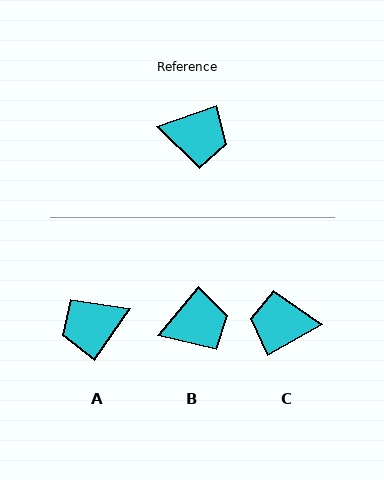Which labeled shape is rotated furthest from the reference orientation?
C, about 170 degrees away.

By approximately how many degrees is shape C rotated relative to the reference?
Approximately 170 degrees clockwise.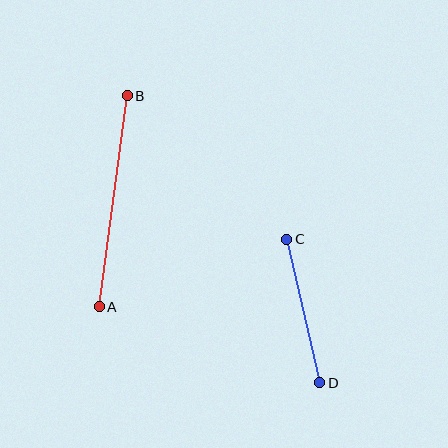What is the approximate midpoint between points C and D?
The midpoint is at approximately (303, 311) pixels.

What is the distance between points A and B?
The distance is approximately 213 pixels.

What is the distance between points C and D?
The distance is approximately 147 pixels.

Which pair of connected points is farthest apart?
Points A and B are farthest apart.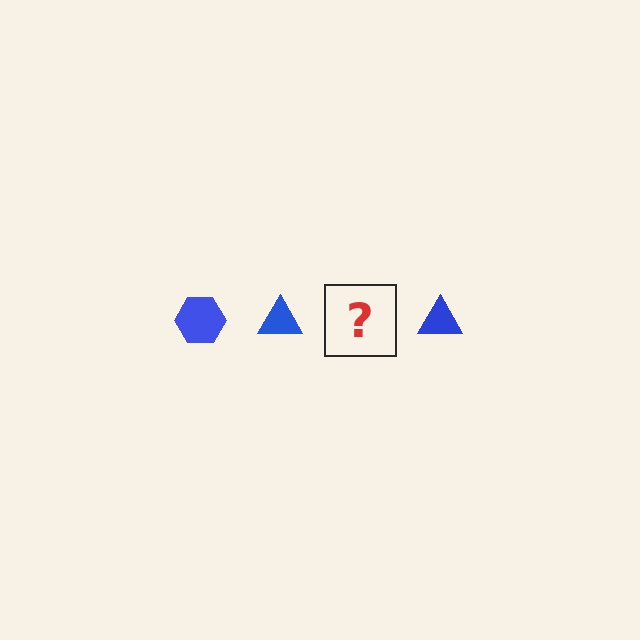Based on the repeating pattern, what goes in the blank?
The blank should be a blue hexagon.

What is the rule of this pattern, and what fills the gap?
The rule is that the pattern cycles through hexagon, triangle shapes in blue. The gap should be filled with a blue hexagon.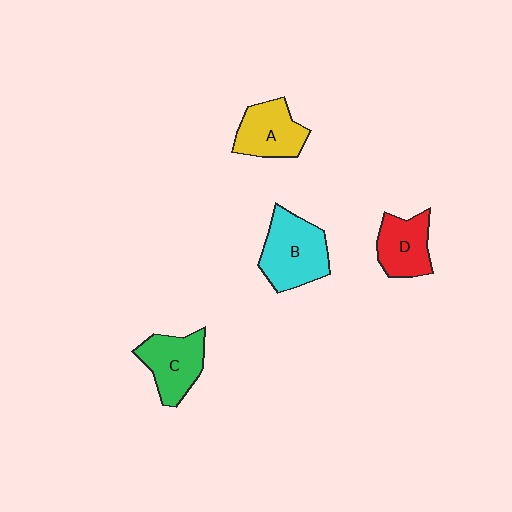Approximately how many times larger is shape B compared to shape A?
Approximately 1.3 times.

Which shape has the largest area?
Shape B (cyan).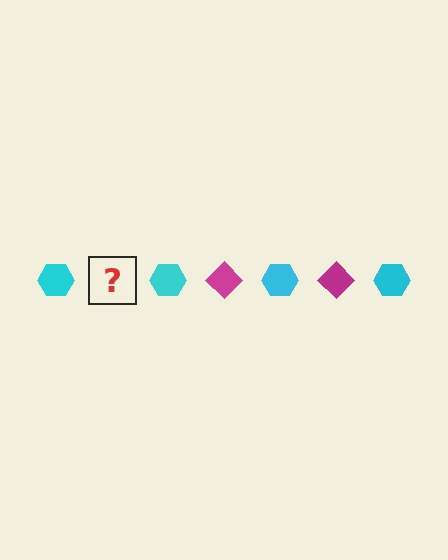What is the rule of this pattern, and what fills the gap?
The rule is that the pattern alternates between cyan hexagon and magenta diamond. The gap should be filled with a magenta diamond.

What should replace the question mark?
The question mark should be replaced with a magenta diamond.